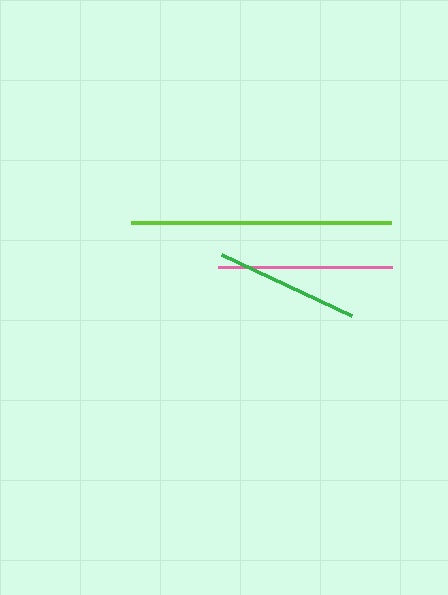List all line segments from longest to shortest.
From longest to shortest: lime, pink, green.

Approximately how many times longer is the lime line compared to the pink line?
The lime line is approximately 1.5 times the length of the pink line.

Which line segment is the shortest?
The green line is the shortest at approximately 144 pixels.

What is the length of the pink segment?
The pink segment is approximately 174 pixels long.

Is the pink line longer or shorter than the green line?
The pink line is longer than the green line.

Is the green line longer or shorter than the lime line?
The lime line is longer than the green line.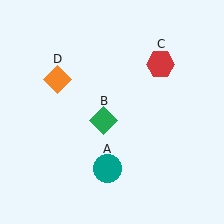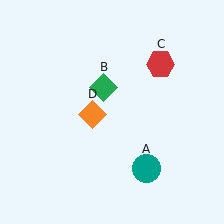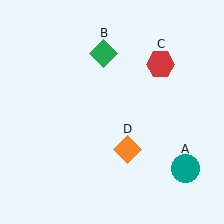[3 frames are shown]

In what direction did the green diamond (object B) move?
The green diamond (object B) moved up.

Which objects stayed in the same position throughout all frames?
Red hexagon (object C) remained stationary.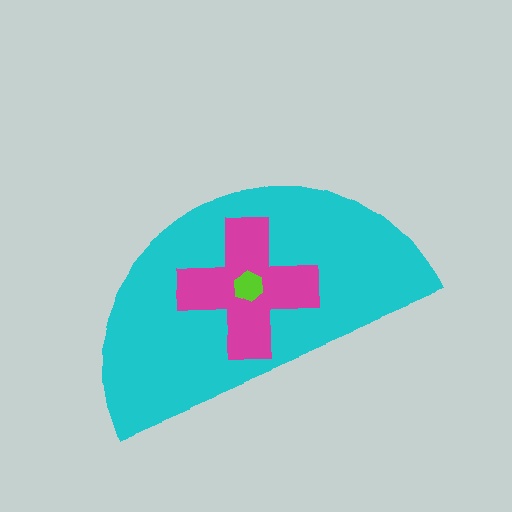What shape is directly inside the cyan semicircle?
The magenta cross.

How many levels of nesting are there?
3.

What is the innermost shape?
The lime hexagon.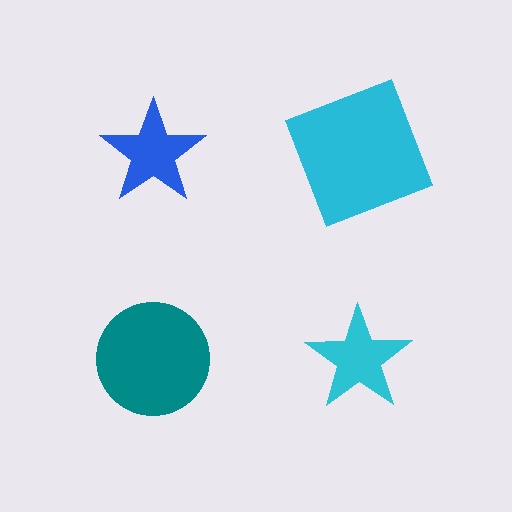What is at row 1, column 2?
A cyan square.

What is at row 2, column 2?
A cyan star.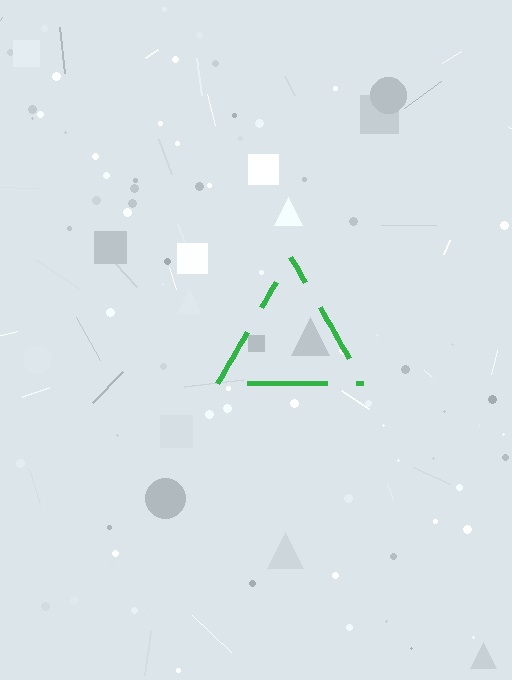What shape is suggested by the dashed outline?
The dashed outline suggests a triangle.